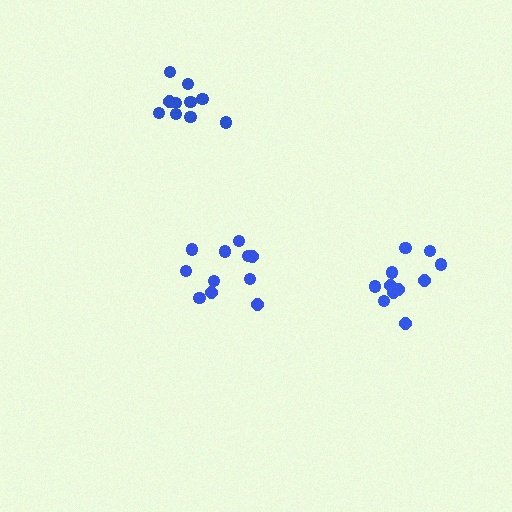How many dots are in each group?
Group 1: 11 dots, Group 2: 10 dots, Group 3: 11 dots (32 total).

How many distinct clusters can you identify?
There are 3 distinct clusters.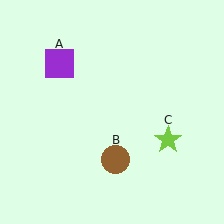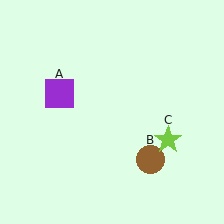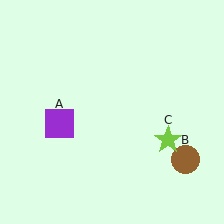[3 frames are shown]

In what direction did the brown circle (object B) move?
The brown circle (object B) moved right.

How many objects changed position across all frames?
2 objects changed position: purple square (object A), brown circle (object B).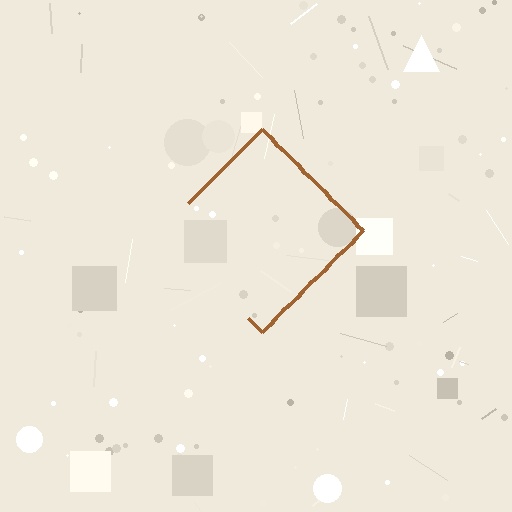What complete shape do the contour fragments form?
The contour fragments form a diamond.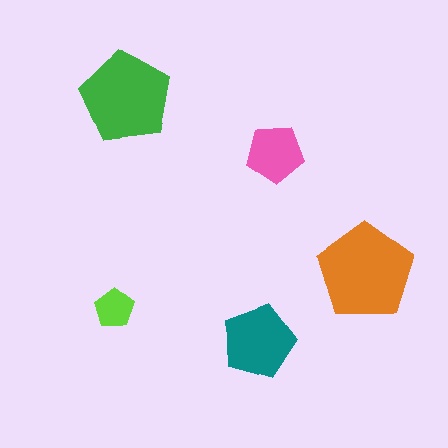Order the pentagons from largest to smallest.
the orange one, the green one, the teal one, the pink one, the lime one.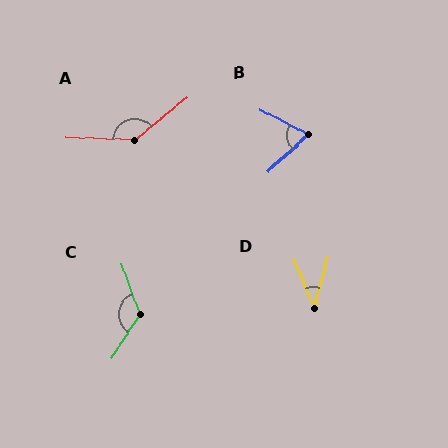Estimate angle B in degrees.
Approximately 70 degrees.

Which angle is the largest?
A, at approximately 139 degrees.